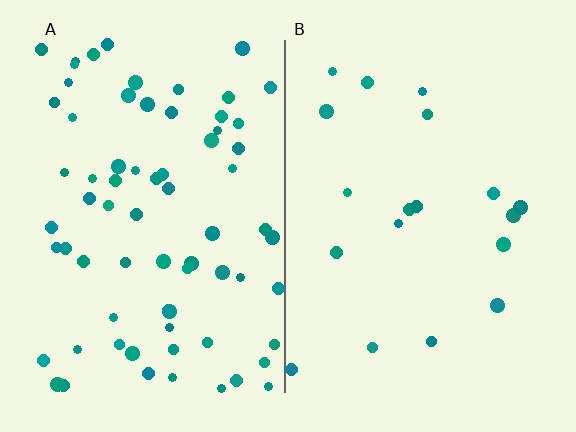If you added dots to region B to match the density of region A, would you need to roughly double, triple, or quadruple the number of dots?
Approximately quadruple.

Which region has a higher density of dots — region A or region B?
A (the left).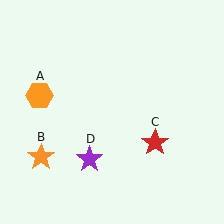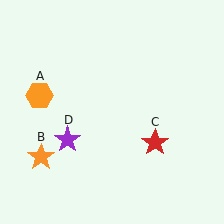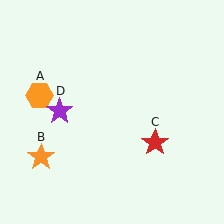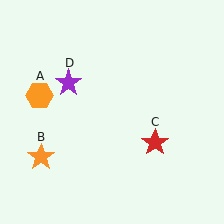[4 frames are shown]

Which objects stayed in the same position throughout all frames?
Orange hexagon (object A) and orange star (object B) and red star (object C) remained stationary.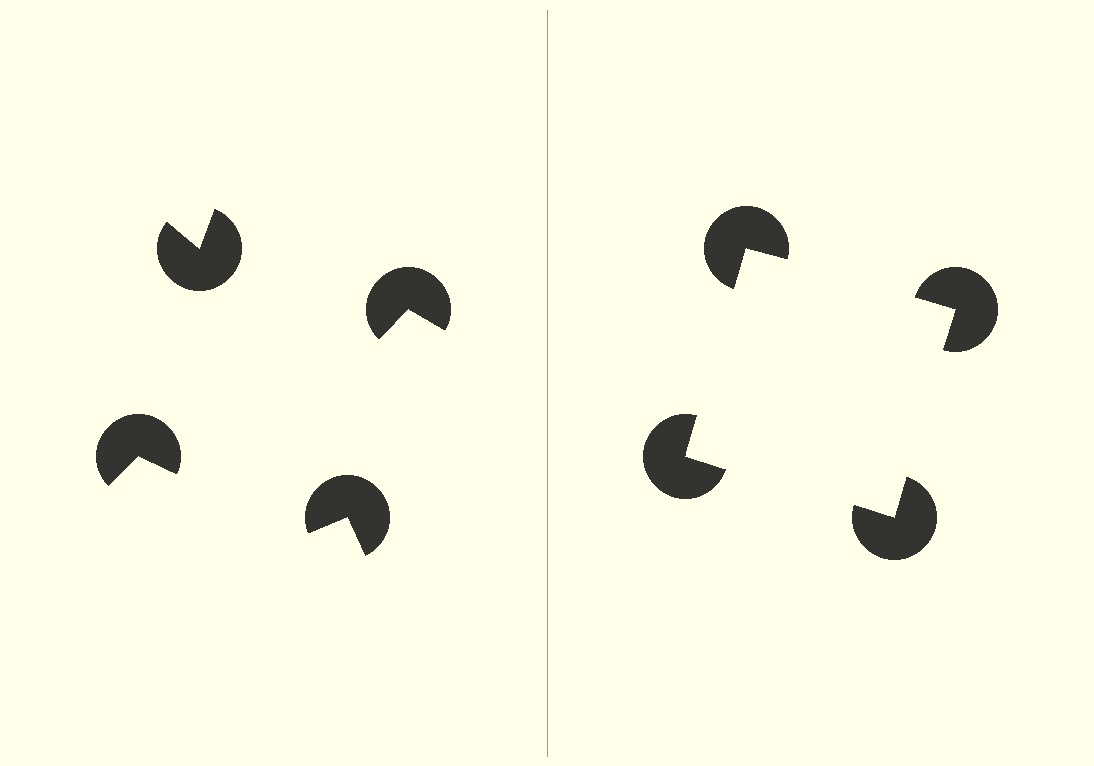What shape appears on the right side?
An illusory square.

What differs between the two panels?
The pac-man discs are positioned identically on both sides; only the wedge orientations differ. On the right they align to a square; on the left they are misaligned.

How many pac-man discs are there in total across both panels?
8 — 4 on each side.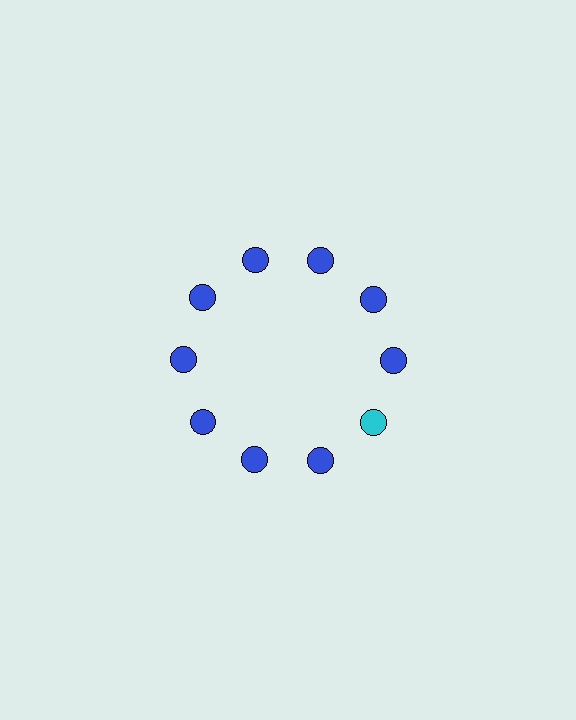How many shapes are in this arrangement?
There are 10 shapes arranged in a ring pattern.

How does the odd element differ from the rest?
It has a different color: cyan instead of blue.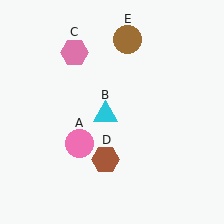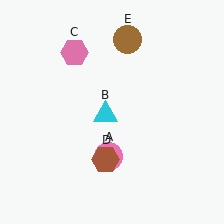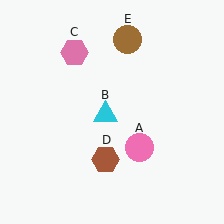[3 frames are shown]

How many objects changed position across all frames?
1 object changed position: pink circle (object A).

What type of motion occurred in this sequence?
The pink circle (object A) rotated counterclockwise around the center of the scene.